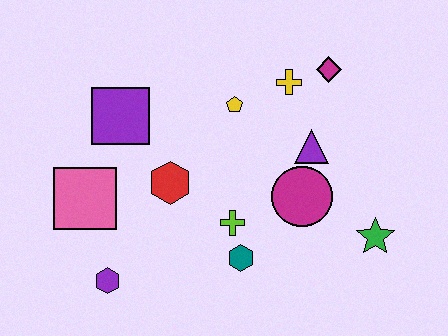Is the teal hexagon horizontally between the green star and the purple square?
Yes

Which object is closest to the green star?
The magenta circle is closest to the green star.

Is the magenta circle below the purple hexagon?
No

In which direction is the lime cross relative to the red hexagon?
The lime cross is to the right of the red hexagon.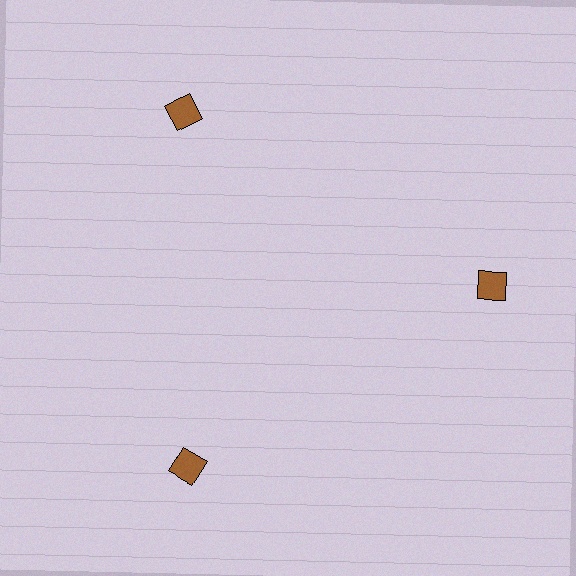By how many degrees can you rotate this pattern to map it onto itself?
The pattern maps onto itself every 120 degrees of rotation.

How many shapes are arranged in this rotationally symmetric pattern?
There are 3 shapes, arranged in 3 groups of 1.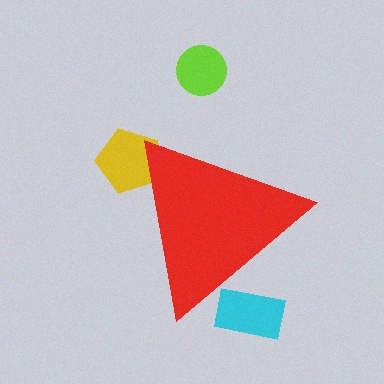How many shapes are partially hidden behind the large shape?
2 shapes are partially hidden.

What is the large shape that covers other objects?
A red triangle.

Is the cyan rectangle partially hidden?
Yes, the cyan rectangle is partially hidden behind the red triangle.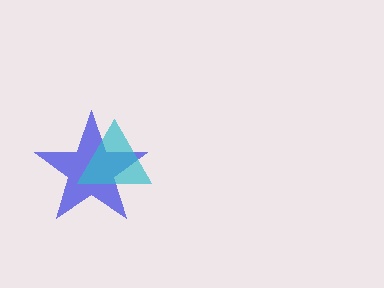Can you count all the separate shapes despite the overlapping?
Yes, there are 2 separate shapes.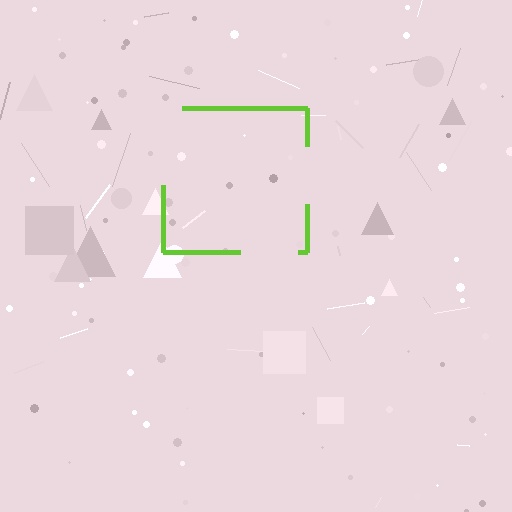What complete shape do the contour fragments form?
The contour fragments form a square.